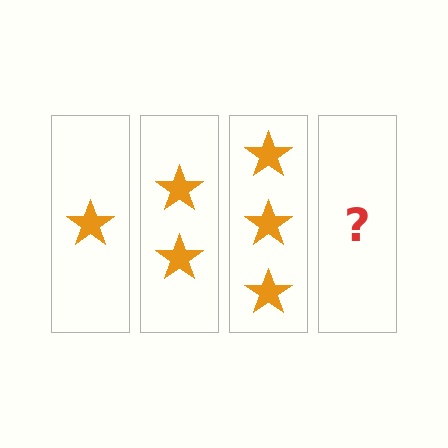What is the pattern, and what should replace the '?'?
The pattern is that each step adds one more star. The '?' should be 4 stars.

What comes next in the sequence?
The next element should be 4 stars.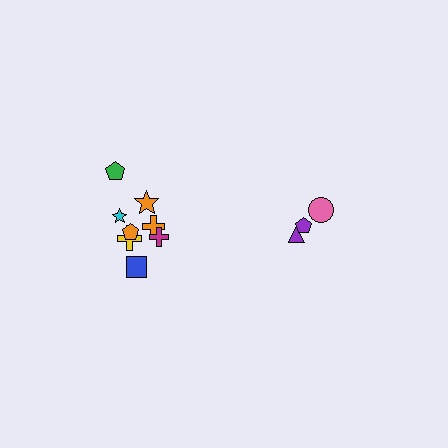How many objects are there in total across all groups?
There are 11 objects.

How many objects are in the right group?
There are 3 objects.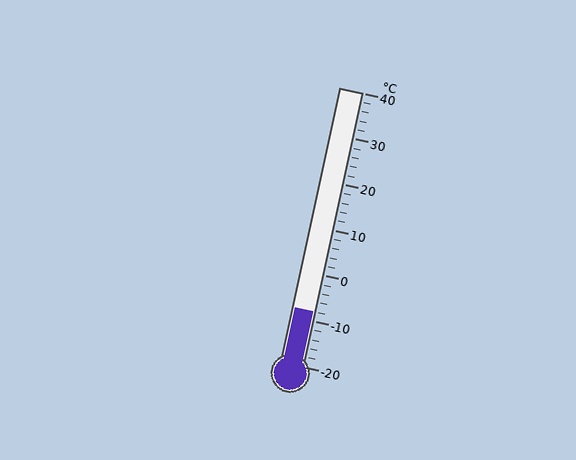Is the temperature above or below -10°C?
The temperature is above -10°C.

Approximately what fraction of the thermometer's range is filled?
The thermometer is filled to approximately 20% of its range.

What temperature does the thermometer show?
The thermometer shows approximately -8°C.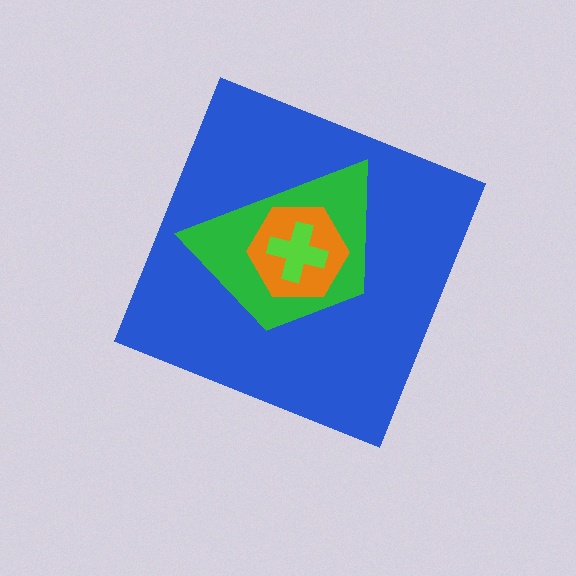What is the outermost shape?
The blue diamond.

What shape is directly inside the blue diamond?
The green trapezoid.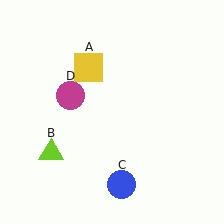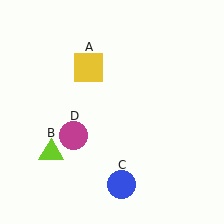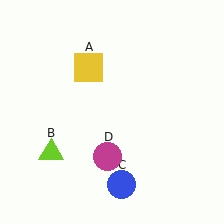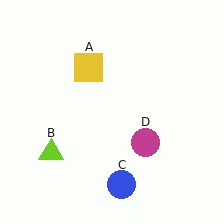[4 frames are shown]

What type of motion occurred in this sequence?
The magenta circle (object D) rotated counterclockwise around the center of the scene.